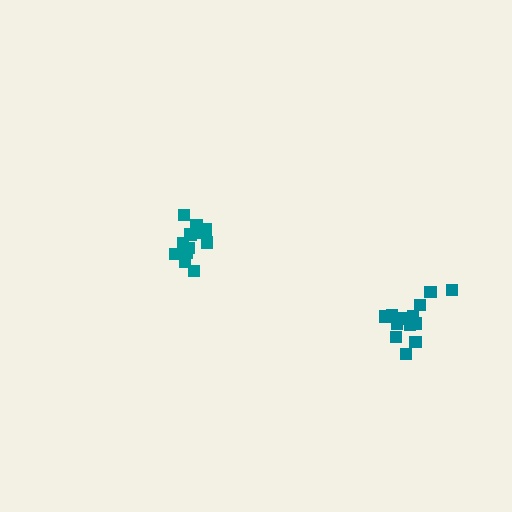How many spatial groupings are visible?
There are 2 spatial groupings.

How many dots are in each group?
Group 1: 12 dots, Group 2: 13 dots (25 total).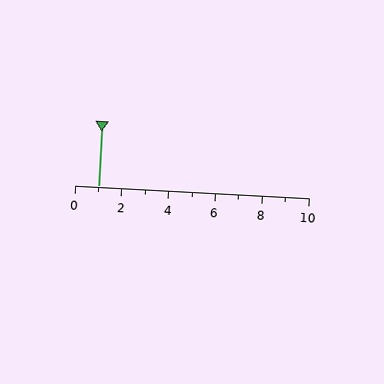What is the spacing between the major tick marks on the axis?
The major ticks are spaced 2 apart.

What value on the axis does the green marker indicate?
The marker indicates approximately 1.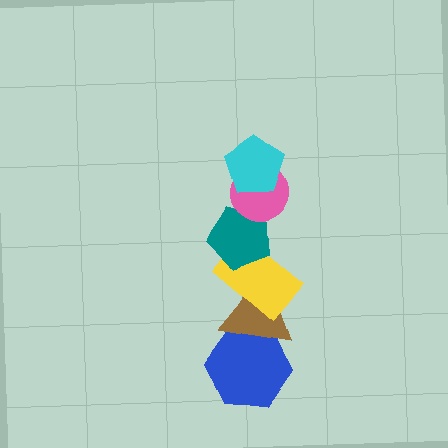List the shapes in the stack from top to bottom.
From top to bottom: the cyan pentagon, the pink circle, the teal pentagon, the yellow rectangle, the brown triangle, the blue hexagon.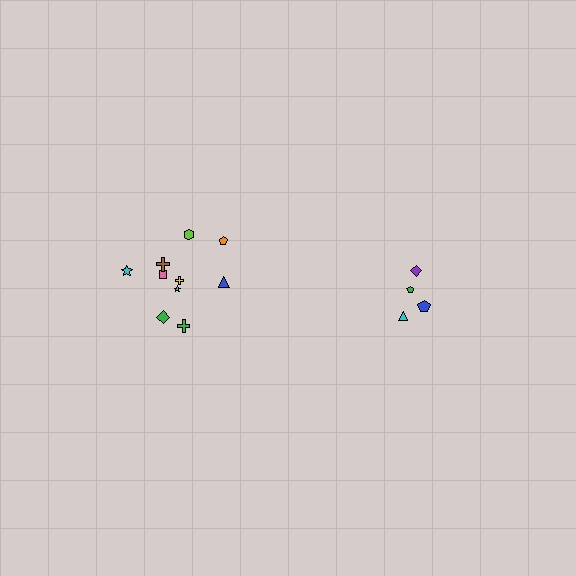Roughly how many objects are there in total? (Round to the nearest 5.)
Roughly 15 objects in total.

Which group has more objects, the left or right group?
The left group.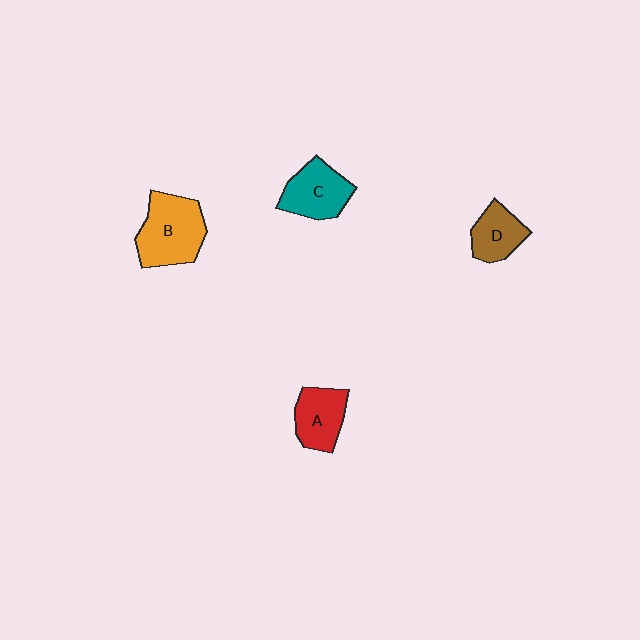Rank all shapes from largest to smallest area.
From largest to smallest: B (orange), C (teal), A (red), D (brown).